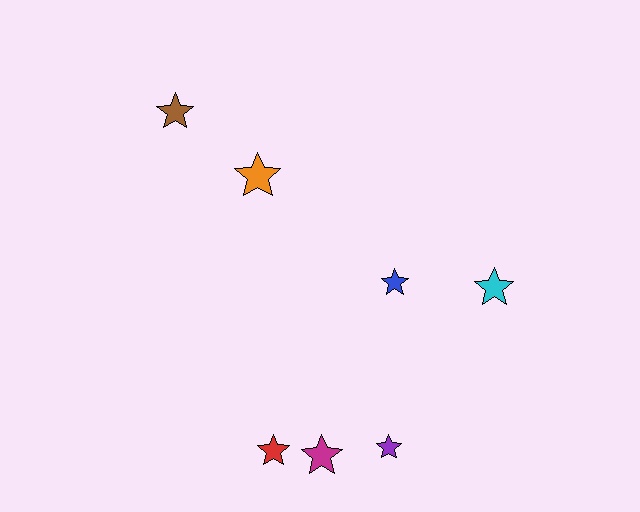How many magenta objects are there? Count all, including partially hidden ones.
There is 1 magenta object.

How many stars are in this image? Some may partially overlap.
There are 7 stars.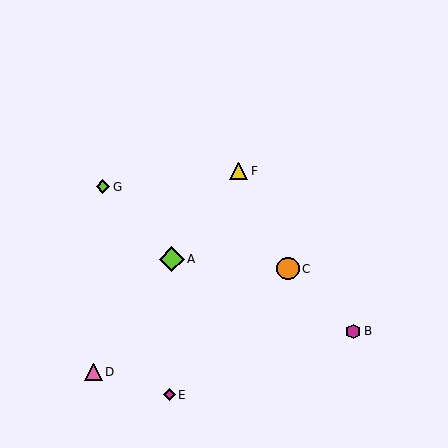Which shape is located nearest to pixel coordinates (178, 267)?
The lime diamond (labeled A) at (172, 259) is nearest to that location.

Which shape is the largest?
The lime diamond (labeled A) is the largest.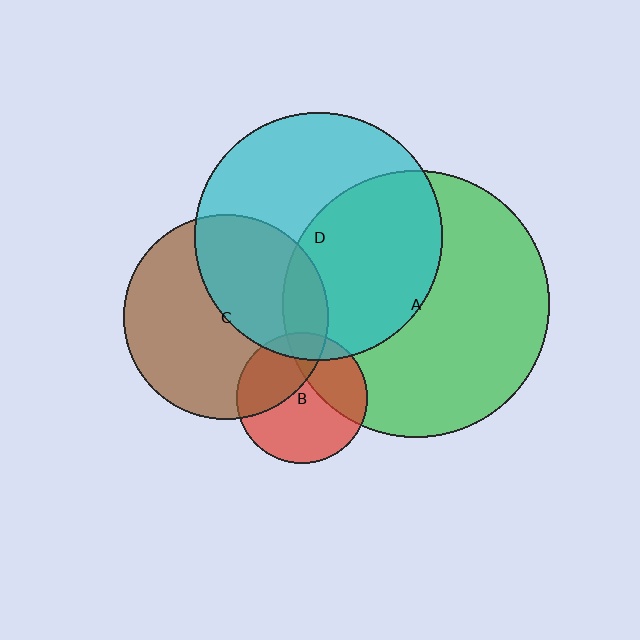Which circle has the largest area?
Circle A (green).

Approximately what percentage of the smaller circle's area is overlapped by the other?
Approximately 30%.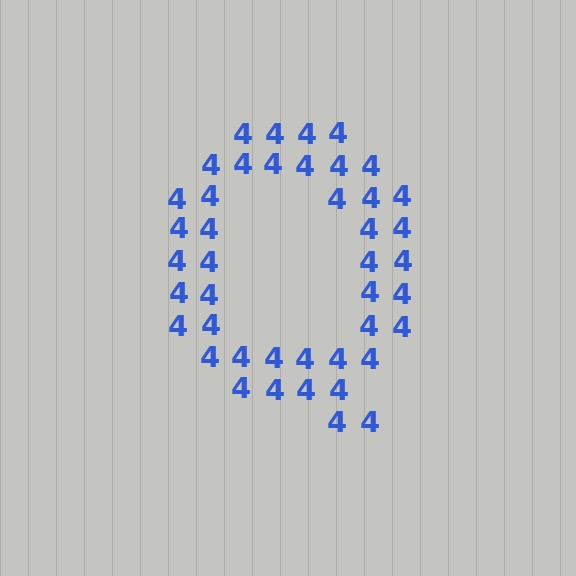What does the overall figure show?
The overall figure shows the letter Q.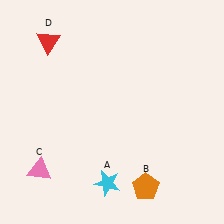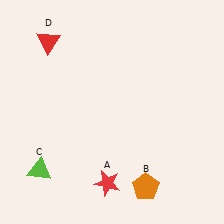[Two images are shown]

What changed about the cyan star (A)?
In Image 1, A is cyan. In Image 2, it changed to red.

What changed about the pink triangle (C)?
In Image 1, C is pink. In Image 2, it changed to lime.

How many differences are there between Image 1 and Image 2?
There are 2 differences between the two images.